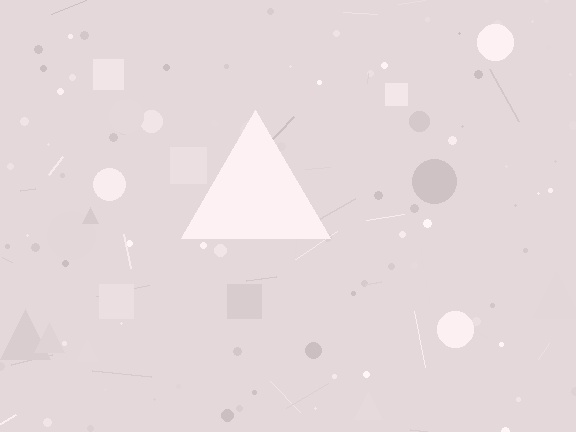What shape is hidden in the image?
A triangle is hidden in the image.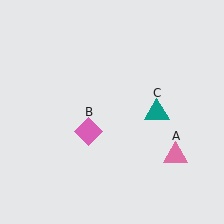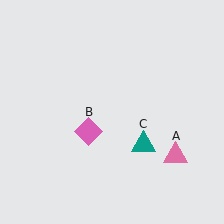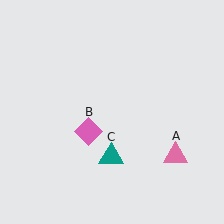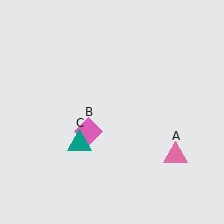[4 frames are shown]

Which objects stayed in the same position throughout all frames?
Pink triangle (object A) and pink diamond (object B) remained stationary.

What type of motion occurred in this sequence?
The teal triangle (object C) rotated clockwise around the center of the scene.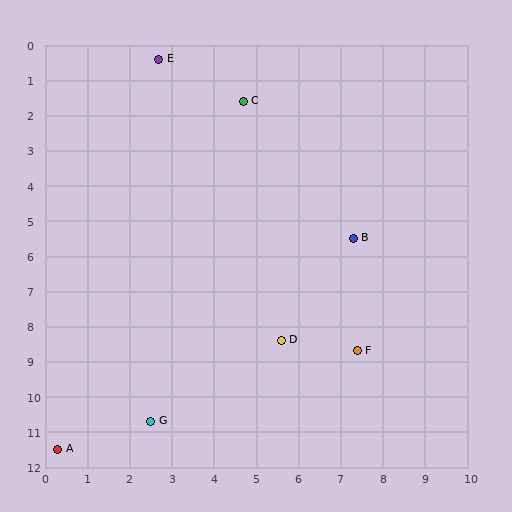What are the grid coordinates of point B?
Point B is at approximately (7.3, 5.5).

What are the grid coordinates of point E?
Point E is at approximately (2.7, 0.4).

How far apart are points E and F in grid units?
Points E and F are about 9.5 grid units apart.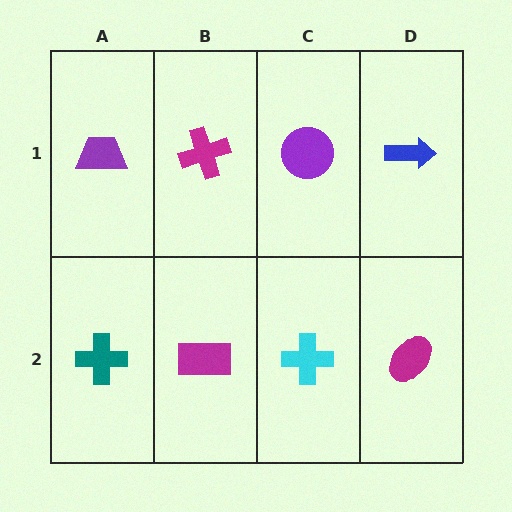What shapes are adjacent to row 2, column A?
A purple trapezoid (row 1, column A), a magenta rectangle (row 2, column B).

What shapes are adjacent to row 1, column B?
A magenta rectangle (row 2, column B), a purple trapezoid (row 1, column A), a purple circle (row 1, column C).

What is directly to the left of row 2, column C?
A magenta rectangle.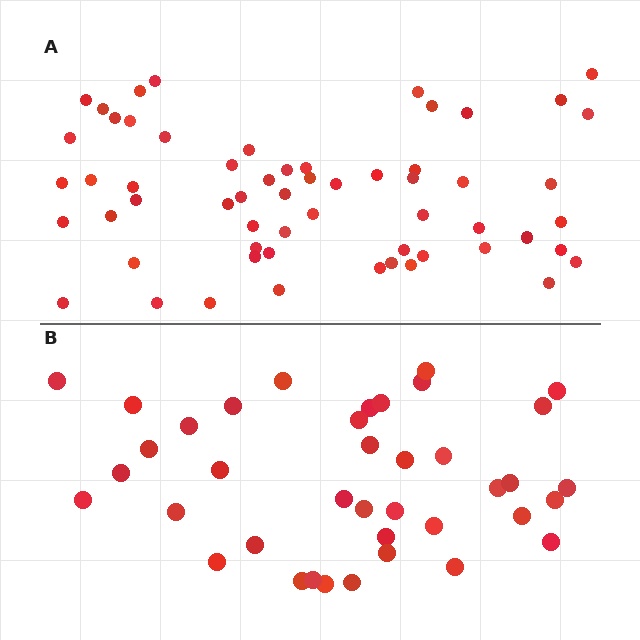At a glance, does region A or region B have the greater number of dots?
Region A (the top region) has more dots.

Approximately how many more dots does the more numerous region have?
Region A has approximately 20 more dots than region B.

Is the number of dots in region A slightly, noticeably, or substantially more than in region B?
Region A has substantially more. The ratio is roughly 1.5 to 1.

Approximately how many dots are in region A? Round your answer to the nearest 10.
About 60 dots. (The exact count is 59, which rounds to 60.)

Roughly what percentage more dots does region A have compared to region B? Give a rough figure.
About 50% more.